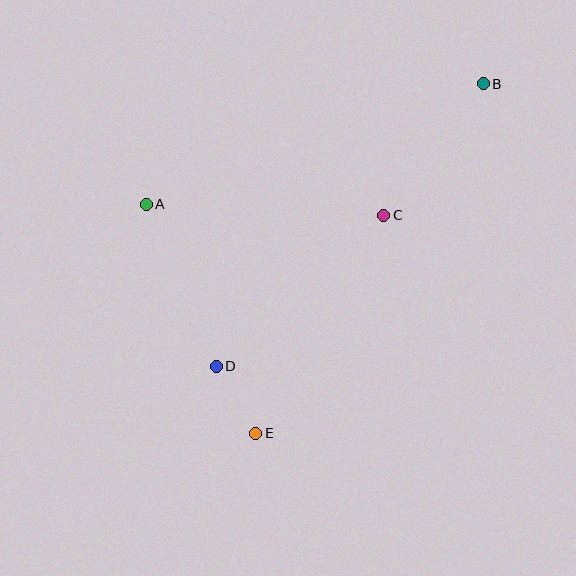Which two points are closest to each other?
Points D and E are closest to each other.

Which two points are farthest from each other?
Points B and E are farthest from each other.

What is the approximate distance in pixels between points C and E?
The distance between C and E is approximately 252 pixels.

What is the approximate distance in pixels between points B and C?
The distance between B and C is approximately 165 pixels.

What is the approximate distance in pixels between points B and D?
The distance between B and D is approximately 389 pixels.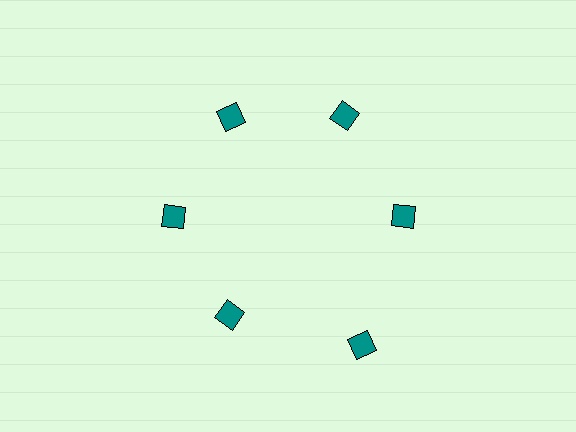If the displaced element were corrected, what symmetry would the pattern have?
It would have 6-fold rotational symmetry — the pattern would map onto itself every 60 degrees.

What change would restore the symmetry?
The symmetry would be restored by moving it inward, back onto the ring so that all 6 diamonds sit at equal angles and equal distance from the center.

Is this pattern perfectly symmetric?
No. The 6 teal diamonds are arranged in a ring, but one element near the 5 o'clock position is pushed outward from the center, breaking the 6-fold rotational symmetry.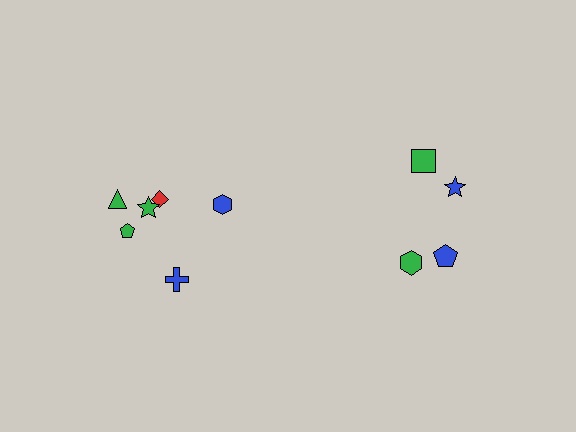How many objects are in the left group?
There are 6 objects.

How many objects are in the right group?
There are 4 objects.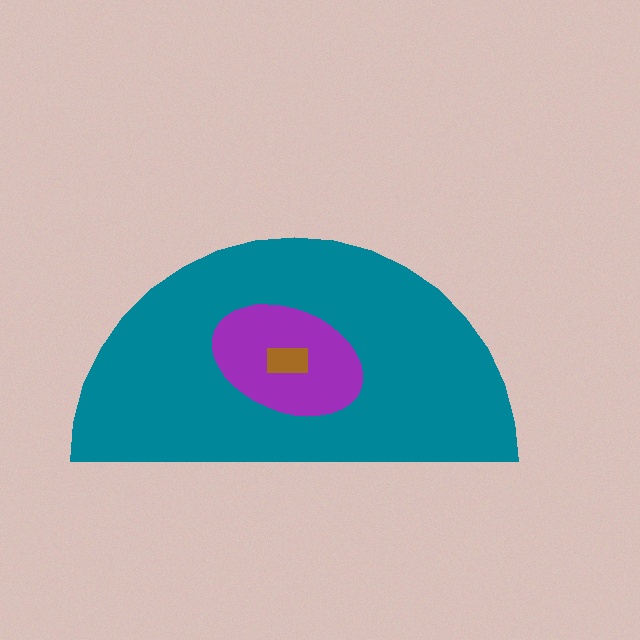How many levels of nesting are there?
3.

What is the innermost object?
The brown rectangle.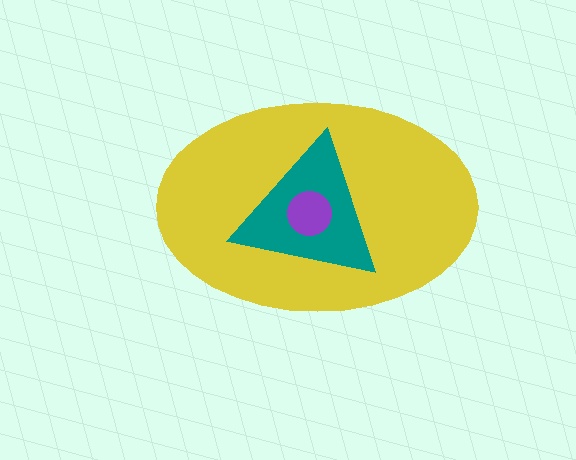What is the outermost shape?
The yellow ellipse.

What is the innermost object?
The purple circle.